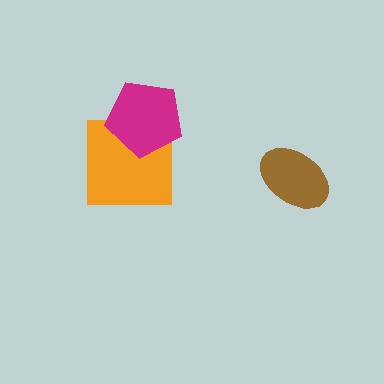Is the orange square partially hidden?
Yes, it is partially covered by another shape.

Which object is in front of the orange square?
The magenta pentagon is in front of the orange square.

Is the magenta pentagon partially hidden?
No, no other shape covers it.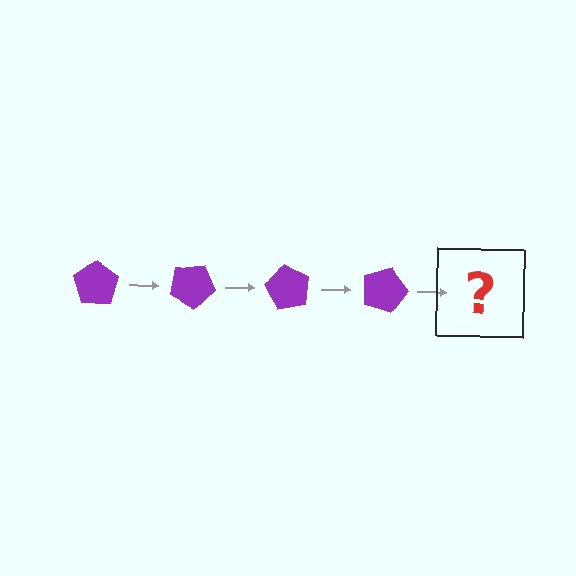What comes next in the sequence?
The next element should be a purple pentagon rotated 120 degrees.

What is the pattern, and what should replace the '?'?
The pattern is that the pentagon rotates 30 degrees each step. The '?' should be a purple pentagon rotated 120 degrees.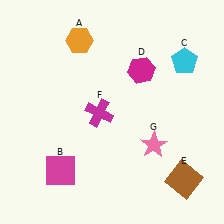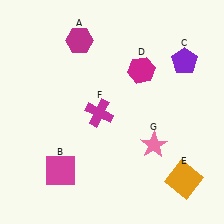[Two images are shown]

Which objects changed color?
A changed from orange to magenta. C changed from cyan to purple. E changed from brown to orange.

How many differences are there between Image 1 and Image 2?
There are 3 differences between the two images.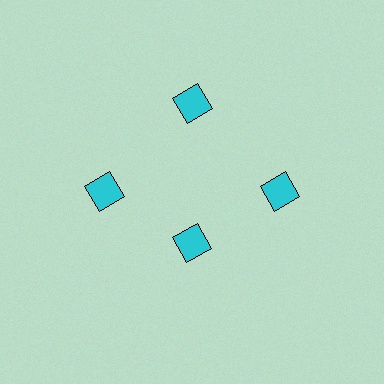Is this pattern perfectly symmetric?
No. The 4 cyan diamonds are arranged in a ring, but one element near the 6 o'clock position is pulled inward toward the center, breaking the 4-fold rotational symmetry.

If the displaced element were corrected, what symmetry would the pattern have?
It would have 4-fold rotational symmetry — the pattern would map onto itself every 90 degrees.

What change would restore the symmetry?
The symmetry would be restored by moving it outward, back onto the ring so that all 4 diamonds sit at equal angles and equal distance from the center.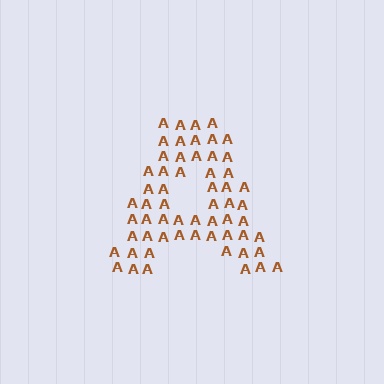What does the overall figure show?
The overall figure shows the letter A.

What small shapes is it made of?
It is made of small letter A's.